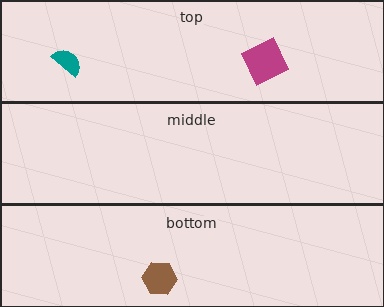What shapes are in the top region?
The magenta square, the teal semicircle.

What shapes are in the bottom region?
The brown hexagon.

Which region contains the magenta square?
The top region.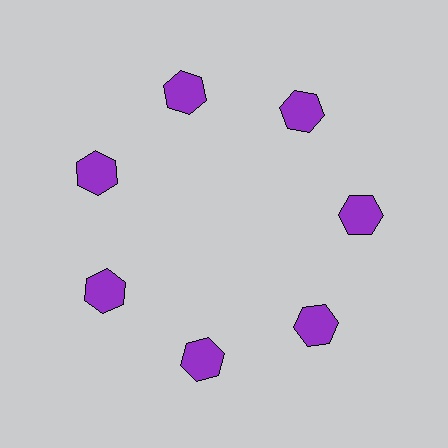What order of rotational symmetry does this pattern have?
This pattern has 7-fold rotational symmetry.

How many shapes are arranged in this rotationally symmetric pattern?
There are 7 shapes, arranged in 7 groups of 1.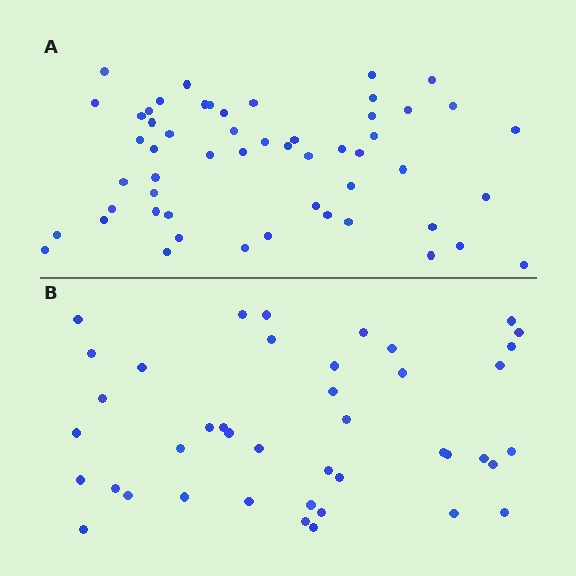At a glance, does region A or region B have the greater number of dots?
Region A (the top region) has more dots.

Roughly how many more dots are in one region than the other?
Region A has roughly 12 or so more dots than region B.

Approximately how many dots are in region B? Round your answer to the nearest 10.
About 40 dots. (The exact count is 42, which rounds to 40.)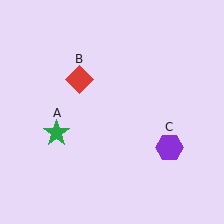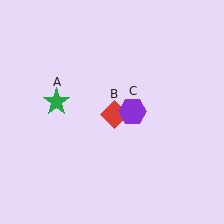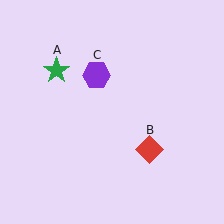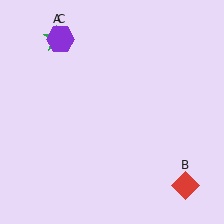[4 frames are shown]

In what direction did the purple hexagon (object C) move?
The purple hexagon (object C) moved up and to the left.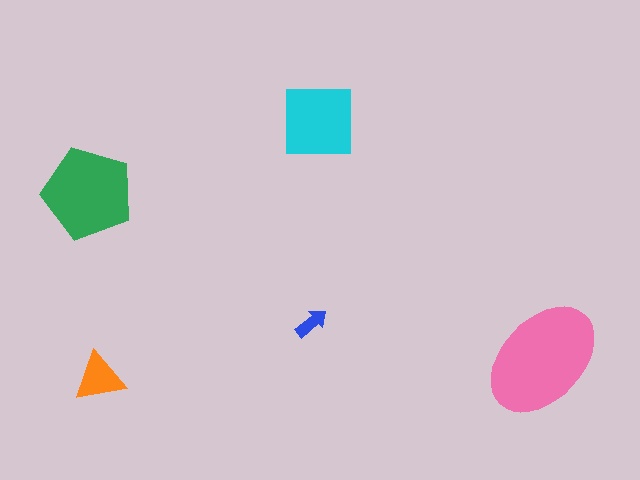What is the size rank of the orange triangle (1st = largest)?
4th.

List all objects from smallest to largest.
The blue arrow, the orange triangle, the cyan square, the green pentagon, the pink ellipse.